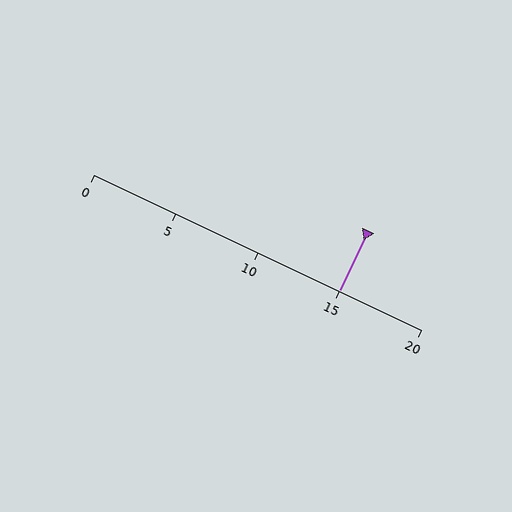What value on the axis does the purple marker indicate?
The marker indicates approximately 15.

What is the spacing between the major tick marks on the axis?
The major ticks are spaced 5 apart.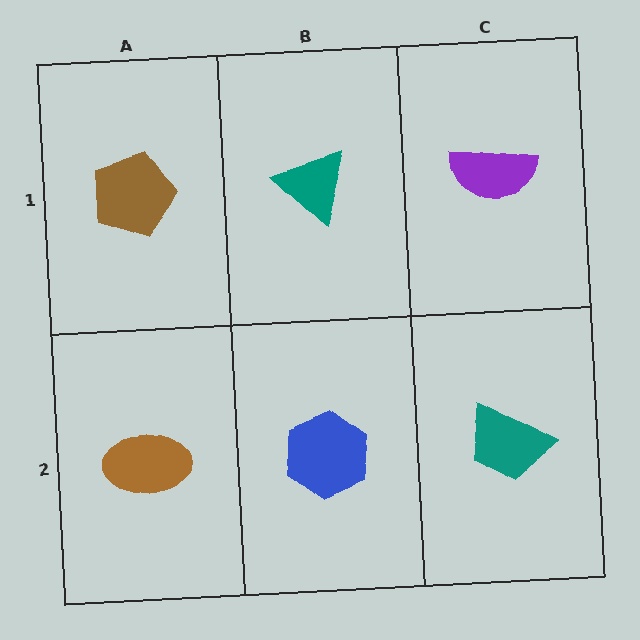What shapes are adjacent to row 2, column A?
A brown pentagon (row 1, column A), a blue hexagon (row 2, column B).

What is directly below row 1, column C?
A teal trapezoid.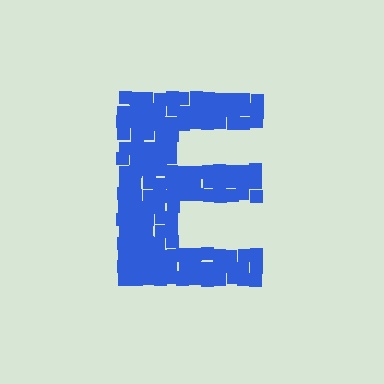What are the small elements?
The small elements are squares.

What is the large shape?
The large shape is the letter E.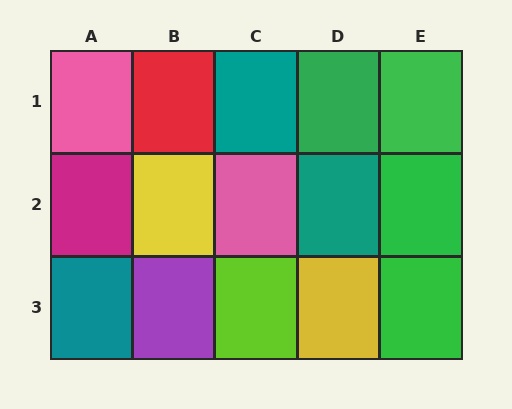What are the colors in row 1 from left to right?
Pink, red, teal, green, green.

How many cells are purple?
1 cell is purple.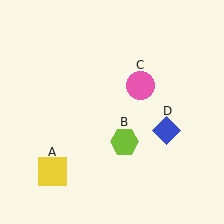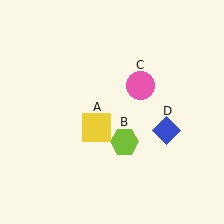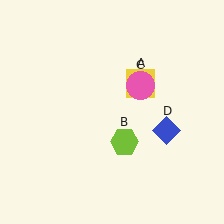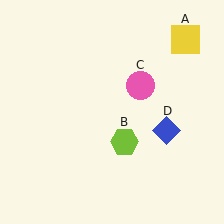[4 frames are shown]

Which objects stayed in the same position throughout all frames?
Lime hexagon (object B) and pink circle (object C) and blue diamond (object D) remained stationary.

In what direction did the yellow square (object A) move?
The yellow square (object A) moved up and to the right.